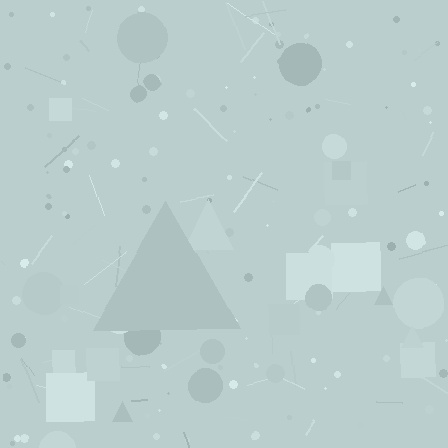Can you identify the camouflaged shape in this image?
The camouflaged shape is a triangle.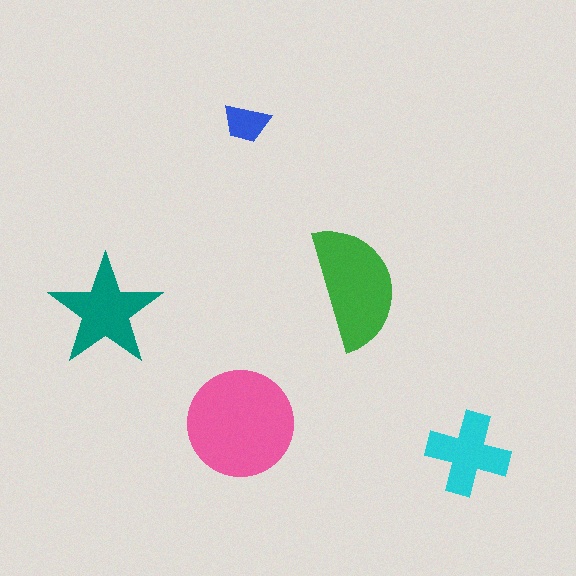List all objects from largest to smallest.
The pink circle, the green semicircle, the teal star, the cyan cross, the blue trapezoid.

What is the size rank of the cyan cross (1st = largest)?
4th.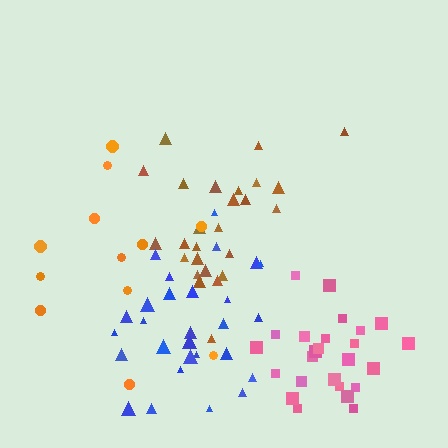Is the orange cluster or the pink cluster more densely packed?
Pink.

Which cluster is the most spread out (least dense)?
Orange.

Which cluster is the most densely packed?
Pink.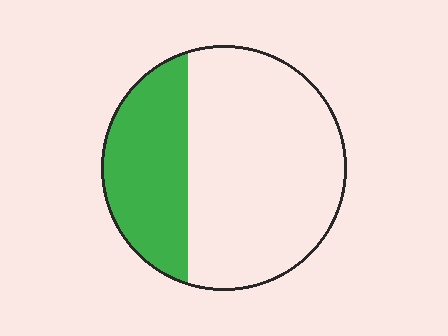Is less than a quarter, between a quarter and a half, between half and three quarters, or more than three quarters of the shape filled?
Between a quarter and a half.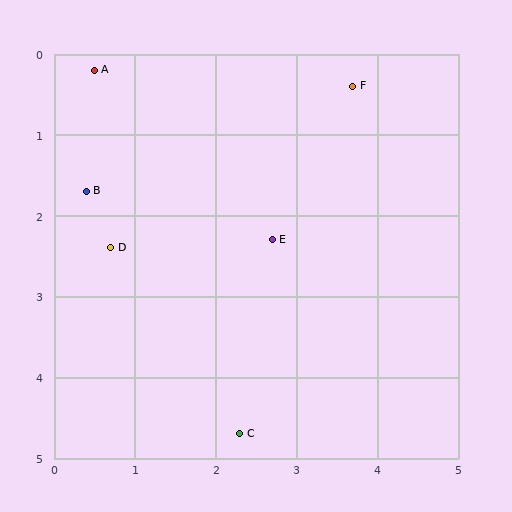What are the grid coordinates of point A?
Point A is at approximately (0.5, 0.2).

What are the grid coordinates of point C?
Point C is at approximately (2.3, 4.7).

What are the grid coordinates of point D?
Point D is at approximately (0.7, 2.4).